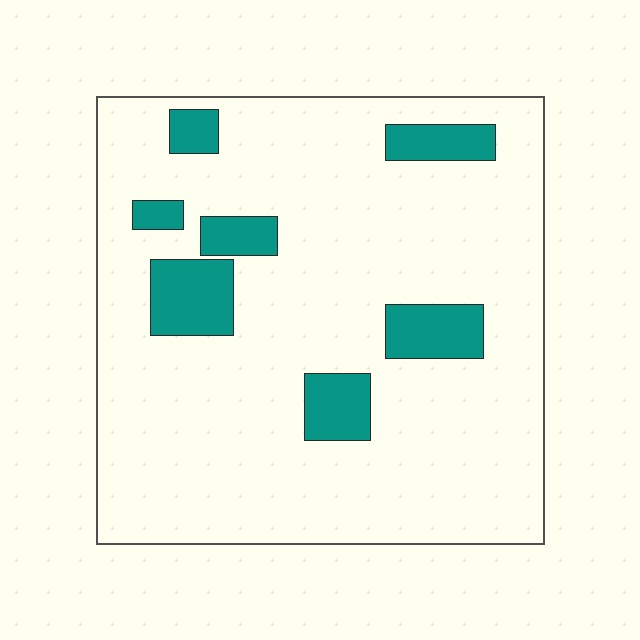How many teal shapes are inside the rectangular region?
7.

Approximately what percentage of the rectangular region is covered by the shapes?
Approximately 15%.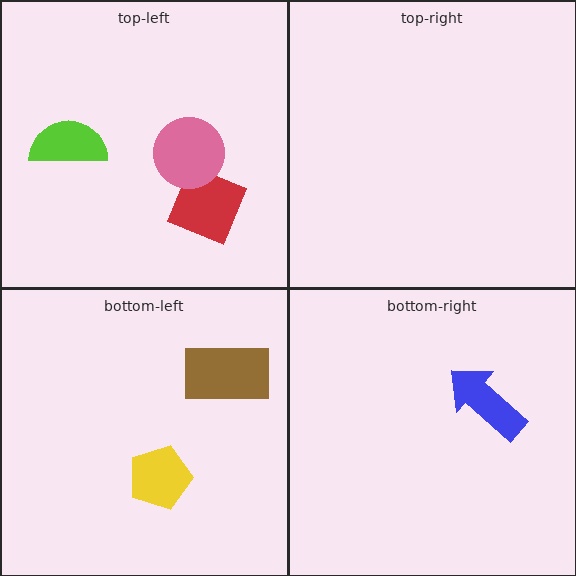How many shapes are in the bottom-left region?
2.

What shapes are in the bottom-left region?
The brown rectangle, the yellow pentagon.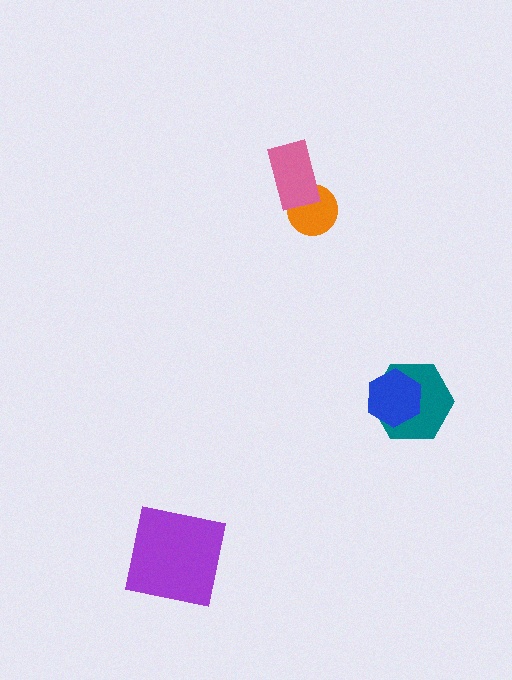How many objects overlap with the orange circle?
1 object overlaps with the orange circle.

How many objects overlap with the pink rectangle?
1 object overlaps with the pink rectangle.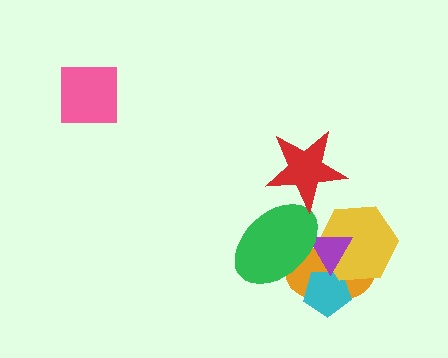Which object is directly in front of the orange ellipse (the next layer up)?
The cyan pentagon is directly in front of the orange ellipse.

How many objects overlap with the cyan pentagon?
3 objects overlap with the cyan pentagon.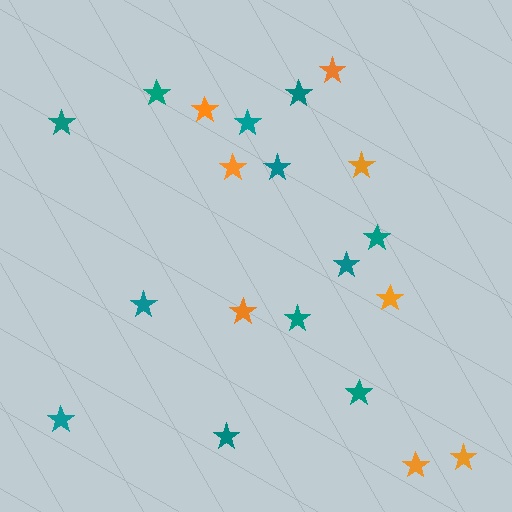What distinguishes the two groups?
There are 2 groups: one group of orange stars (8) and one group of teal stars (12).